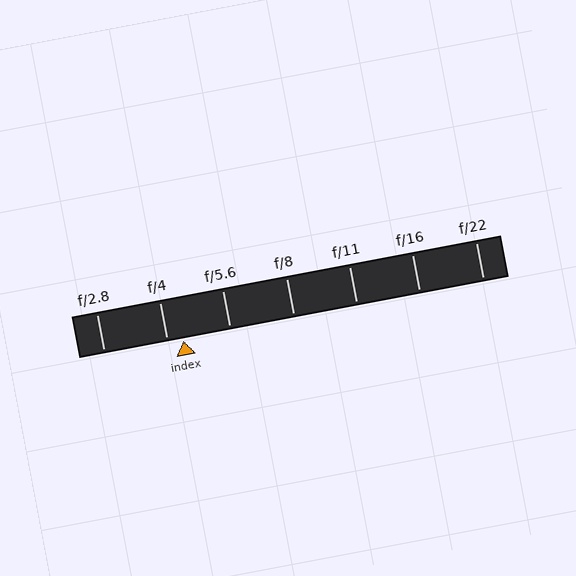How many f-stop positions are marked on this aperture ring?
There are 7 f-stop positions marked.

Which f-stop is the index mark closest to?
The index mark is closest to f/4.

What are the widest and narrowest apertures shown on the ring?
The widest aperture shown is f/2.8 and the narrowest is f/22.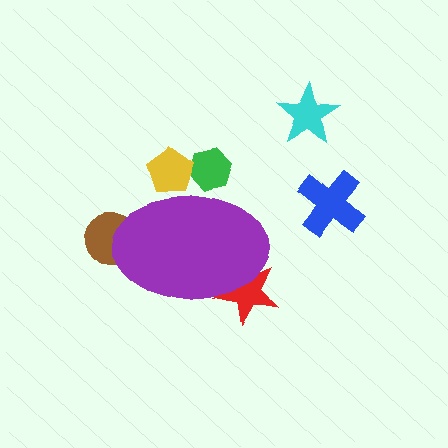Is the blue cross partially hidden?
No, the blue cross is fully visible.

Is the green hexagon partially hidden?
Yes, the green hexagon is partially hidden behind the purple ellipse.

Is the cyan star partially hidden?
No, the cyan star is fully visible.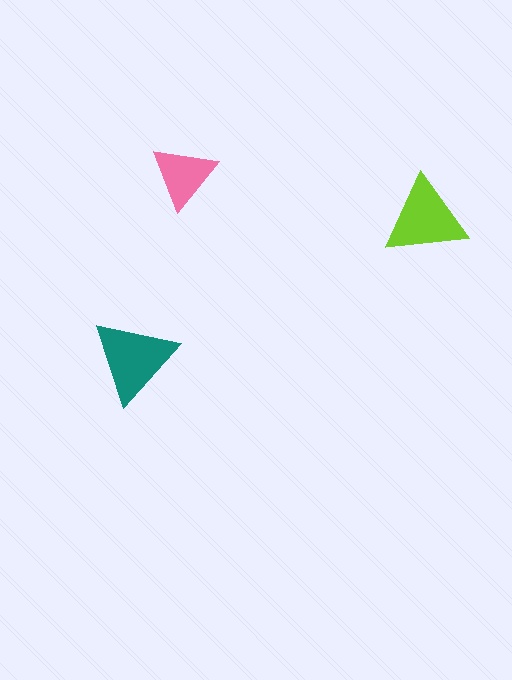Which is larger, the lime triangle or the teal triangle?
The teal one.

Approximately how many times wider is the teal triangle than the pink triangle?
About 1.5 times wider.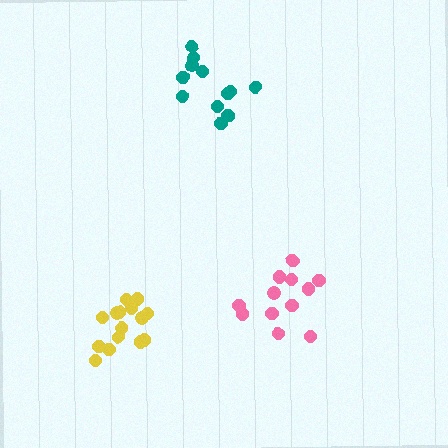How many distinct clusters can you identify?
There are 3 distinct clusters.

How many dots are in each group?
Group 1: 12 dots, Group 2: 12 dots, Group 3: 16 dots (40 total).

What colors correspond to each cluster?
The clusters are colored: pink, teal, yellow.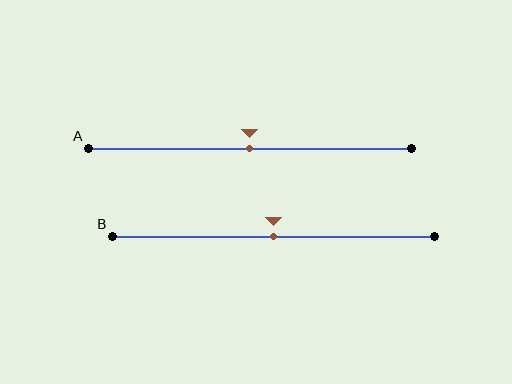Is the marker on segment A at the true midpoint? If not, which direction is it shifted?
Yes, the marker on segment A is at the true midpoint.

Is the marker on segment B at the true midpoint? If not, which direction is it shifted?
Yes, the marker on segment B is at the true midpoint.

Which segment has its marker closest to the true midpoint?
Segment A has its marker closest to the true midpoint.